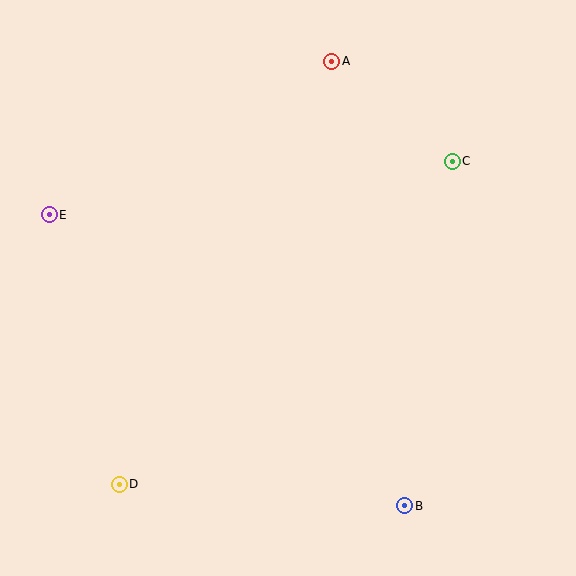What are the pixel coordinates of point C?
Point C is at (452, 161).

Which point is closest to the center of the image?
Point C at (452, 161) is closest to the center.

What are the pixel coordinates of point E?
Point E is at (49, 215).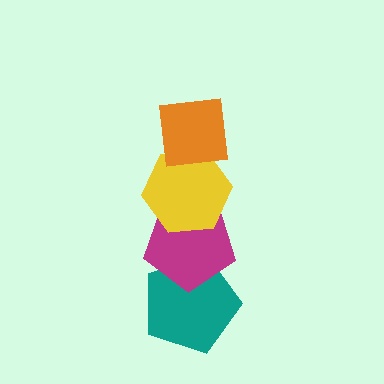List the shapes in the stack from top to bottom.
From top to bottom: the orange square, the yellow hexagon, the magenta pentagon, the teal pentagon.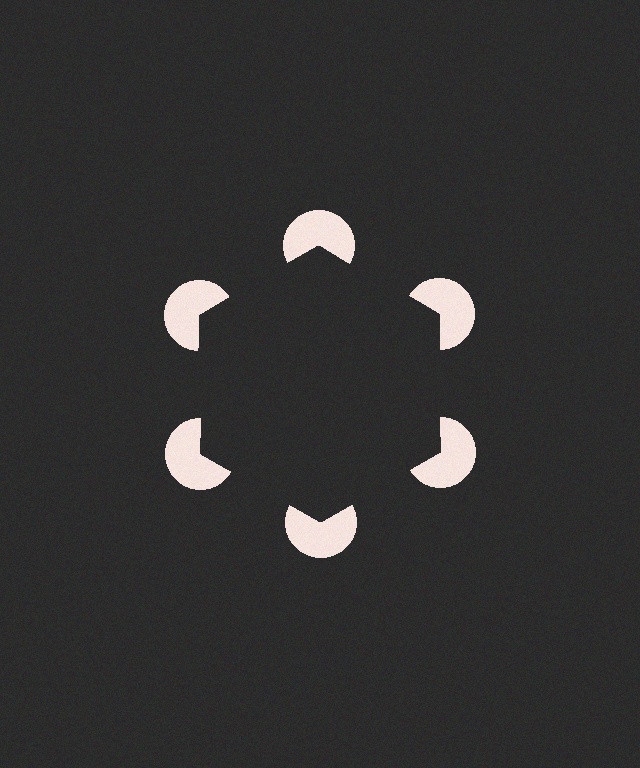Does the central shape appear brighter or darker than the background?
It typically appears slightly darker than the background, even though no actual brightness change is drawn.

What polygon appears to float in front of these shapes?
An illusory hexagon — its edges are inferred from the aligned wedge cuts in the pac-man discs, not physically drawn.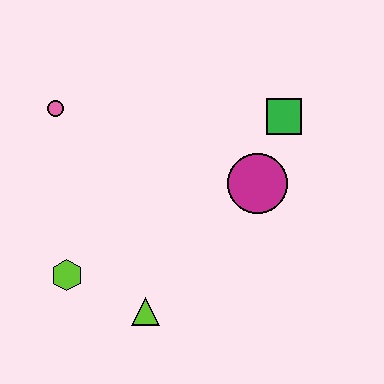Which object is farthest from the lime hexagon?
The green square is farthest from the lime hexagon.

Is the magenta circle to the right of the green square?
No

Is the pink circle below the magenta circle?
No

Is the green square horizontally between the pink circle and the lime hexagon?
No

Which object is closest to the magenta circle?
The green square is closest to the magenta circle.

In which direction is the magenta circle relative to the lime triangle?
The magenta circle is above the lime triangle.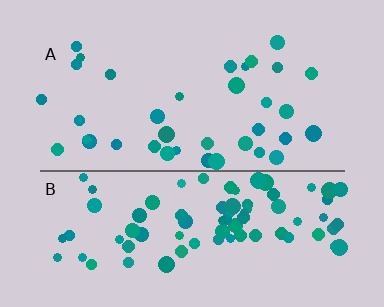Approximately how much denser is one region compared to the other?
Approximately 2.3× — region B over region A.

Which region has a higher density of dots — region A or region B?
B (the bottom).